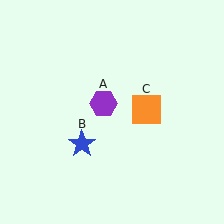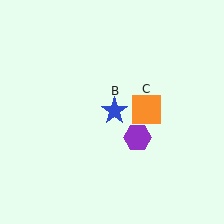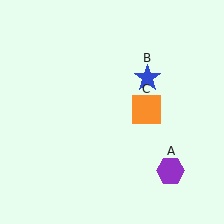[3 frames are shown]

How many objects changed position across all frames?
2 objects changed position: purple hexagon (object A), blue star (object B).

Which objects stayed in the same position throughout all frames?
Orange square (object C) remained stationary.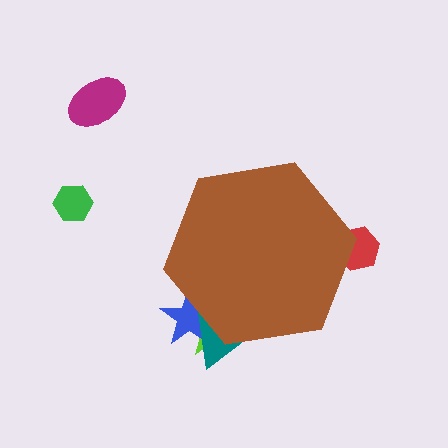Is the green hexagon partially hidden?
No, the green hexagon is fully visible.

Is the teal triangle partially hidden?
Yes, the teal triangle is partially hidden behind the brown hexagon.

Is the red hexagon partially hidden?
Yes, the red hexagon is partially hidden behind the brown hexagon.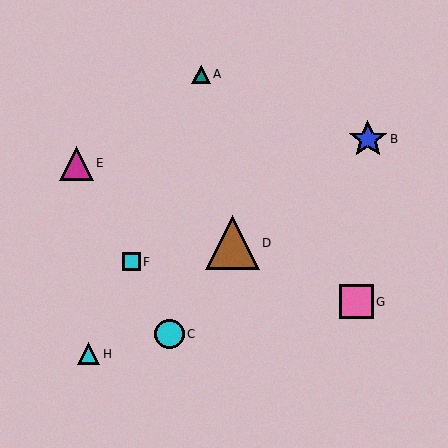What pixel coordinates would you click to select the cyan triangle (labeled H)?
Click at (89, 354) to select the cyan triangle H.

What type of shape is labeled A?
Shape A is a teal triangle.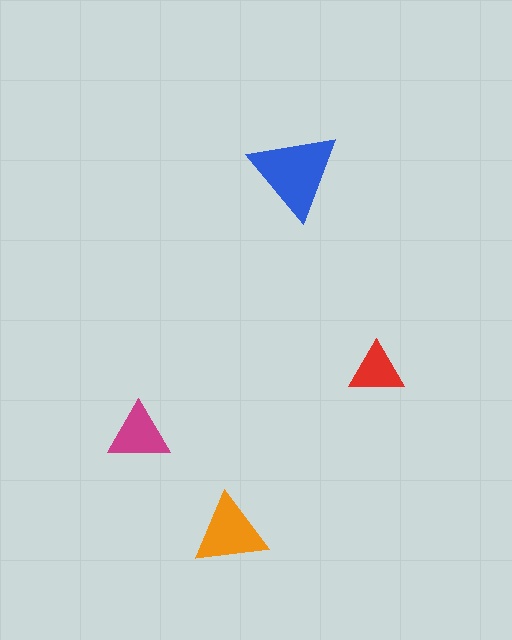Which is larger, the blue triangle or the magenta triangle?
The blue one.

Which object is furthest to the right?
The red triangle is rightmost.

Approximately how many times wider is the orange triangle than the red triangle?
About 1.5 times wider.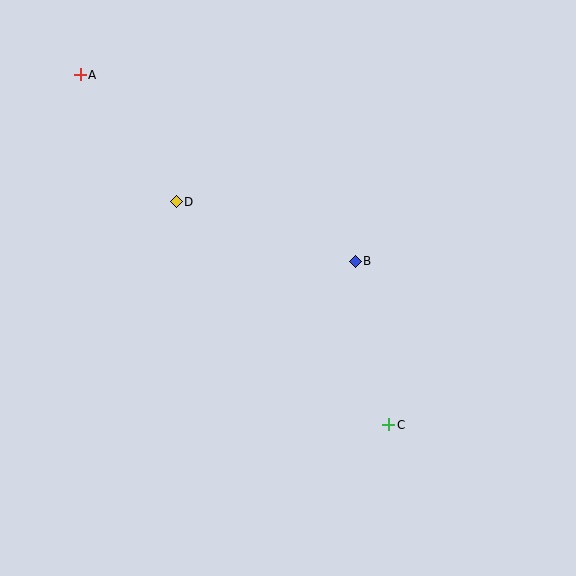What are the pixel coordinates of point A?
Point A is at (80, 75).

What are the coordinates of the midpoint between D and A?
The midpoint between D and A is at (128, 138).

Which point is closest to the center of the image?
Point B at (355, 261) is closest to the center.